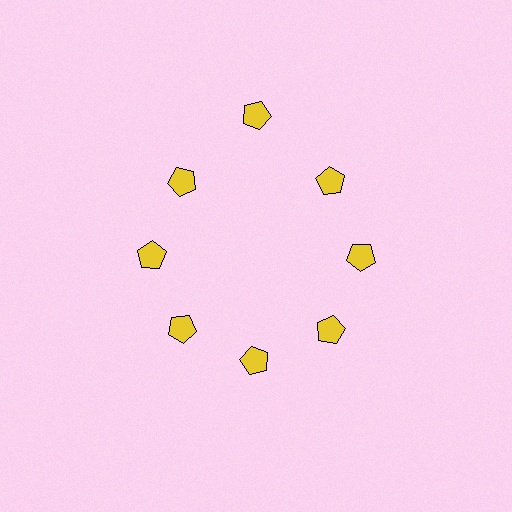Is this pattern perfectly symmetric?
No. The 8 yellow pentagons are arranged in a ring, but one element near the 12 o'clock position is pushed outward from the center, breaking the 8-fold rotational symmetry.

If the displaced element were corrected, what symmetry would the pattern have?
It would have 8-fold rotational symmetry — the pattern would map onto itself every 45 degrees.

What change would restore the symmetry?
The symmetry would be restored by moving it inward, back onto the ring so that all 8 pentagons sit at equal angles and equal distance from the center.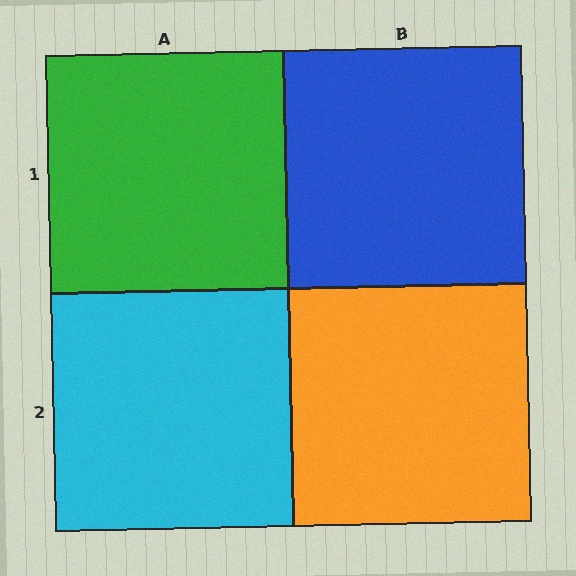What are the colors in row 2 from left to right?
Cyan, orange.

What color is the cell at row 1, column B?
Blue.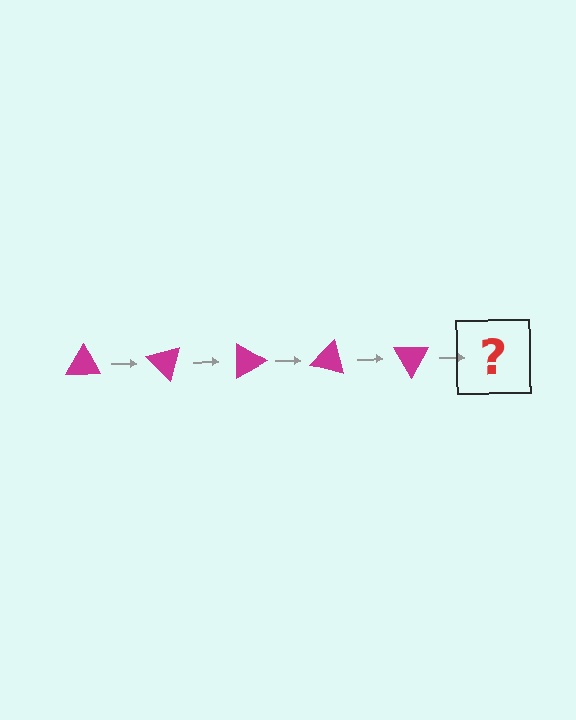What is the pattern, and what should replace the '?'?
The pattern is that the triangle rotates 45 degrees each step. The '?' should be a magenta triangle rotated 225 degrees.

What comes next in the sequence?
The next element should be a magenta triangle rotated 225 degrees.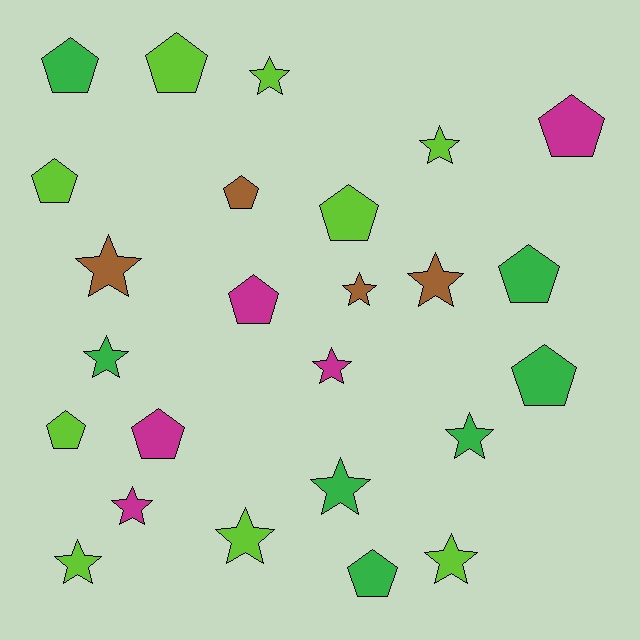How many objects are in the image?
There are 25 objects.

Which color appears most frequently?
Lime, with 9 objects.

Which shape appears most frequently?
Star, with 13 objects.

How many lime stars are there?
There are 5 lime stars.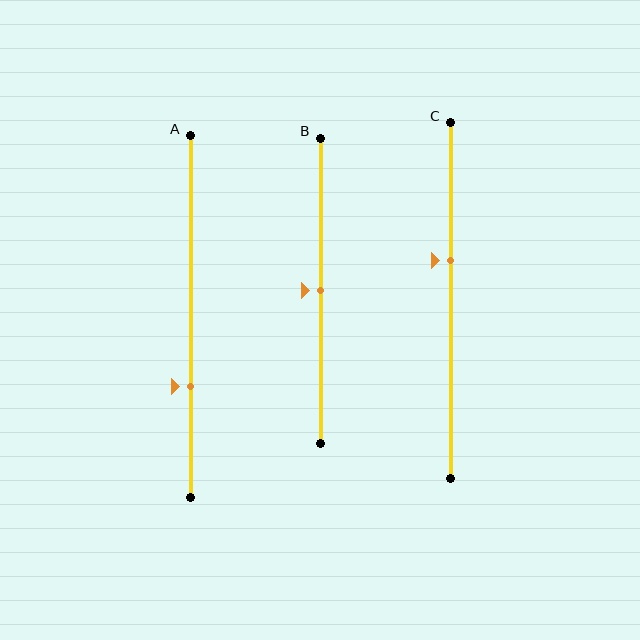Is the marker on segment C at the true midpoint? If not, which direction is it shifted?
No, the marker on segment C is shifted upward by about 11% of the segment length.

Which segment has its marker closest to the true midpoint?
Segment B has its marker closest to the true midpoint.